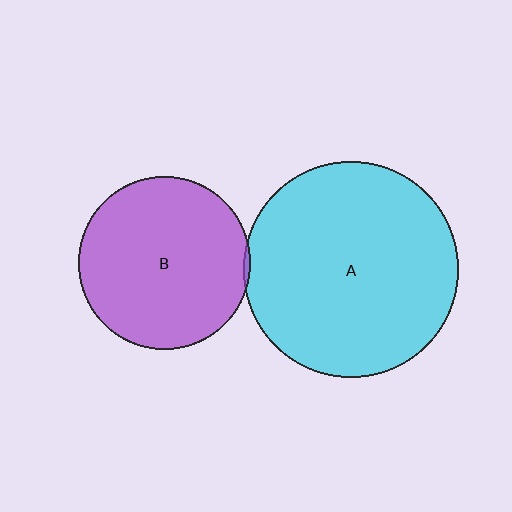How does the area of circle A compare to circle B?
Approximately 1.6 times.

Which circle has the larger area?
Circle A (cyan).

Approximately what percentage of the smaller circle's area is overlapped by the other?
Approximately 5%.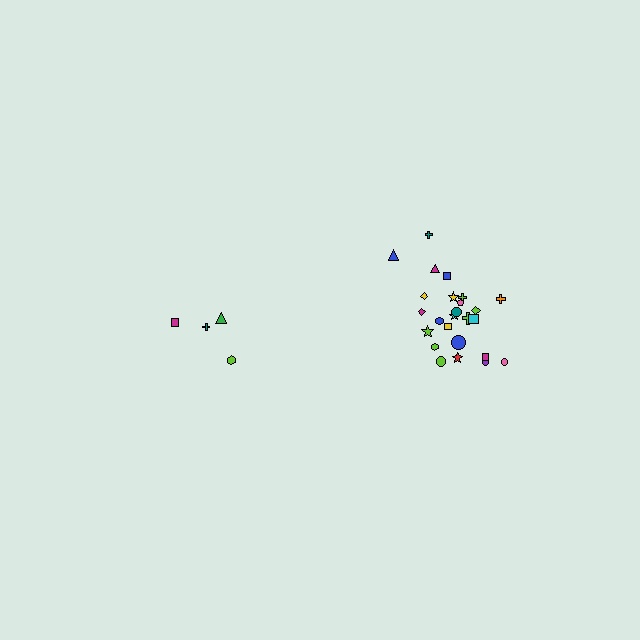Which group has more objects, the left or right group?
The right group.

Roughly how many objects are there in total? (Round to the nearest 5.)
Roughly 30 objects in total.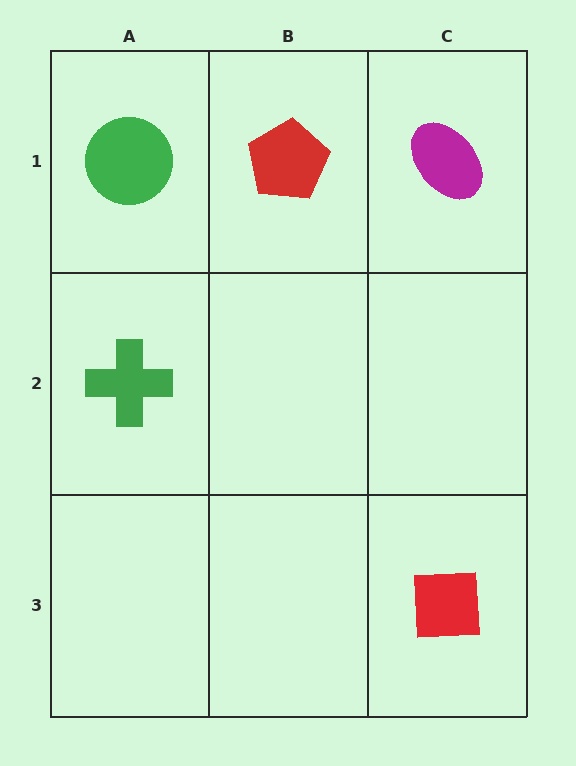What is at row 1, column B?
A red pentagon.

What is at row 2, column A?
A green cross.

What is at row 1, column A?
A green circle.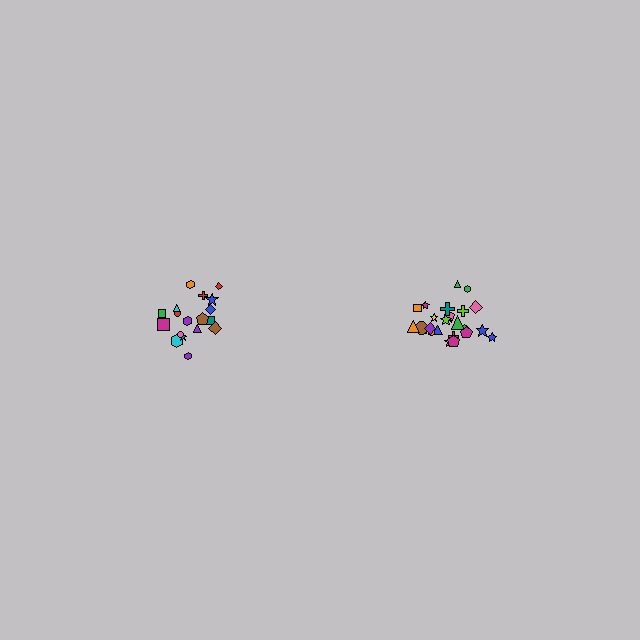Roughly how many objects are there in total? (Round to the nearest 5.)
Roughly 45 objects in total.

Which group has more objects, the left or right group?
The right group.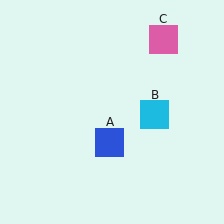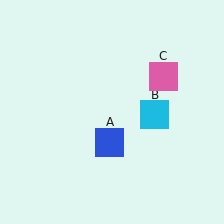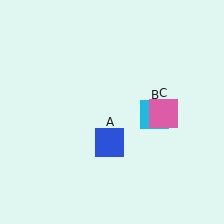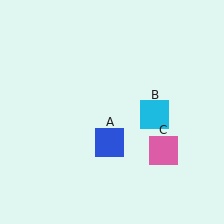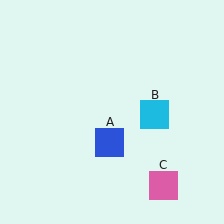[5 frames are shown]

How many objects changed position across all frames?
1 object changed position: pink square (object C).